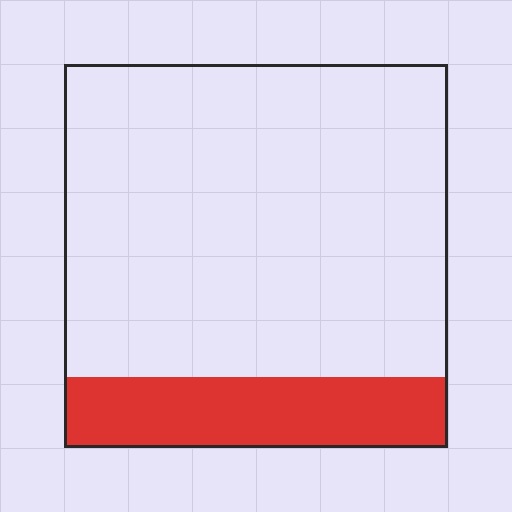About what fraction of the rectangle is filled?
About one fifth (1/5).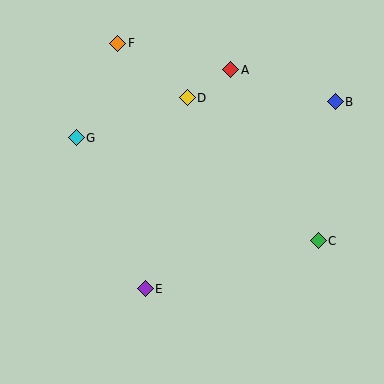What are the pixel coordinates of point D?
Point D is at (187, 98).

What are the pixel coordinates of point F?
Point F is at (118, 43).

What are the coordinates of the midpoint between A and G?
The midpoint between A and G is at (153, 104).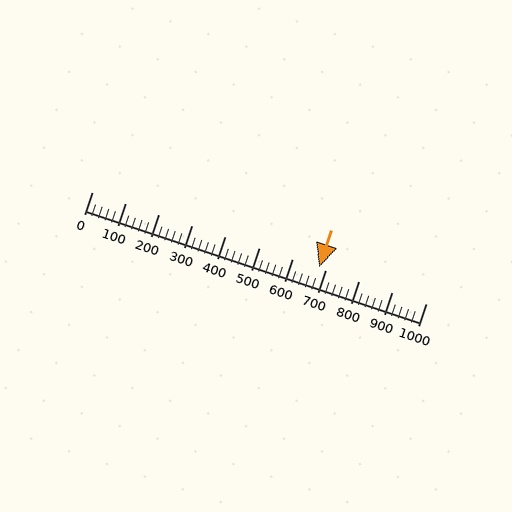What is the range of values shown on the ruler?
The ruler shows values from 0 to 1000.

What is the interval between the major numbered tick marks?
The major tick marks are spaced 100 units apart.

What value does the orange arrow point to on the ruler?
The orange arrow points to approximately 682.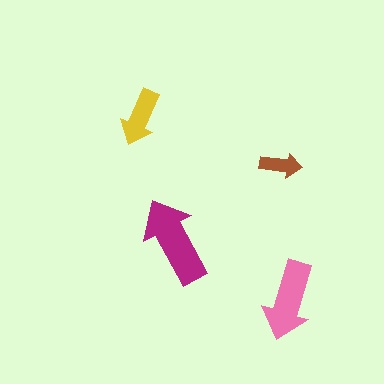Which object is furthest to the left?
The yellow arrow is leftmost.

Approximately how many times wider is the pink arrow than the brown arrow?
About 2 times wider.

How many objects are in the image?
There are 4 objects in the image.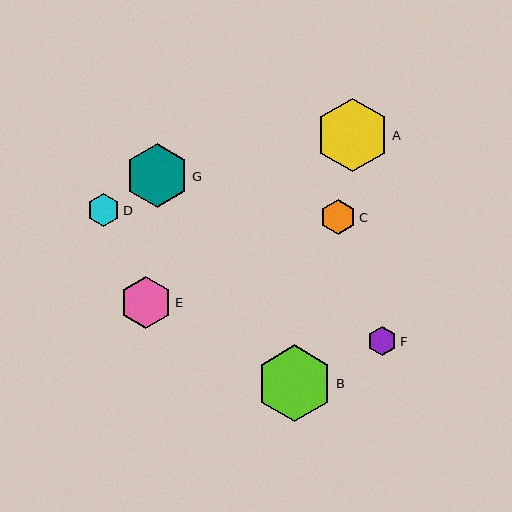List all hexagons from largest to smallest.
From largest to smallest: B, A, G, E, C, D, F.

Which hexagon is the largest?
Hexagon B is the largest with a size of approximately 76 pixels.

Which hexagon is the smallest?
Hexagon F is the smallest with a size of approximately 29 pixels.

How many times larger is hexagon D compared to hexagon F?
Hexagon D is approximately 1.1 times the size of hexagon F.